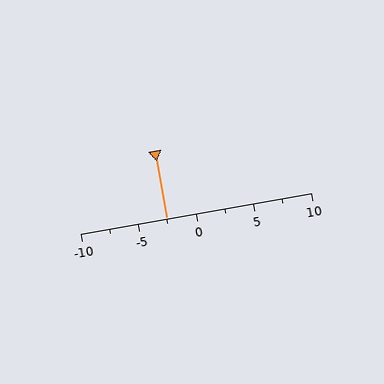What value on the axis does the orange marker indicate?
The marker indicates approximately -2.5.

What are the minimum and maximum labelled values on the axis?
The axis runs from -10 to 10.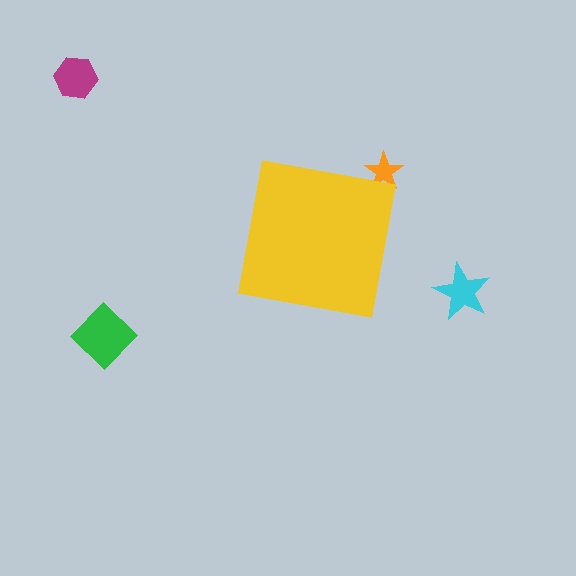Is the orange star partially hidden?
Yes, the orange star is partially hidden behind the yellow square.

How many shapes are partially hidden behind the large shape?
1 shape is partially hidden.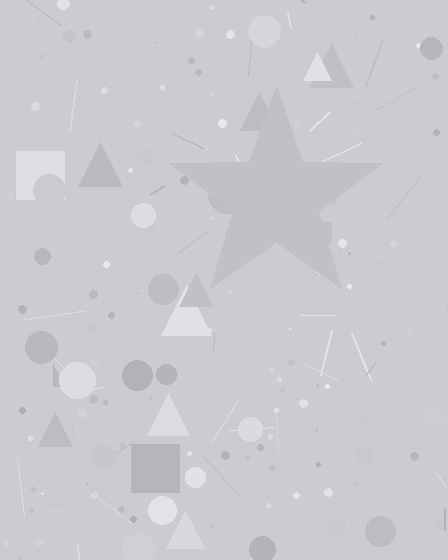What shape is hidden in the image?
A star is hidden in the image.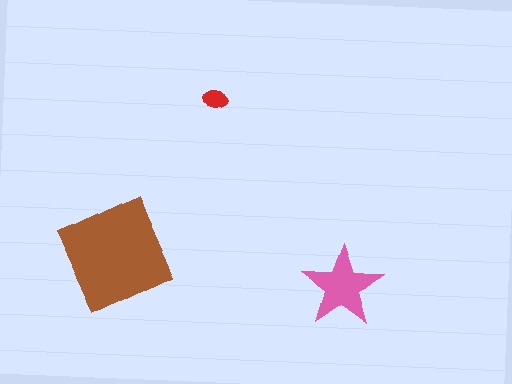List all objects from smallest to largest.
The red ellipse, the pink star, the brown diamond.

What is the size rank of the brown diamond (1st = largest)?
1st.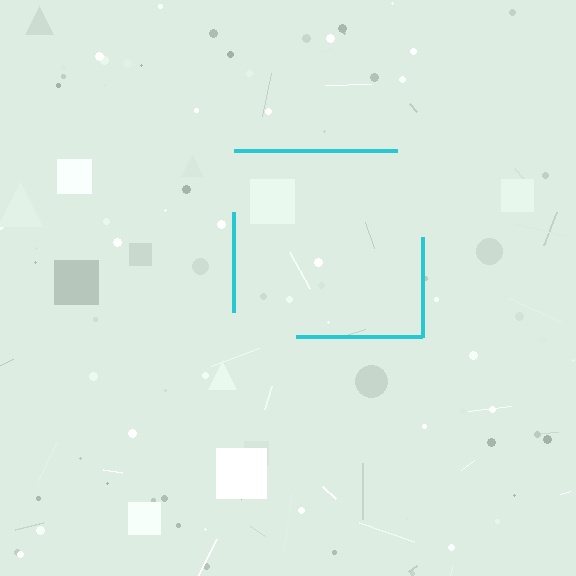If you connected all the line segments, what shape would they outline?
They would outline a square.